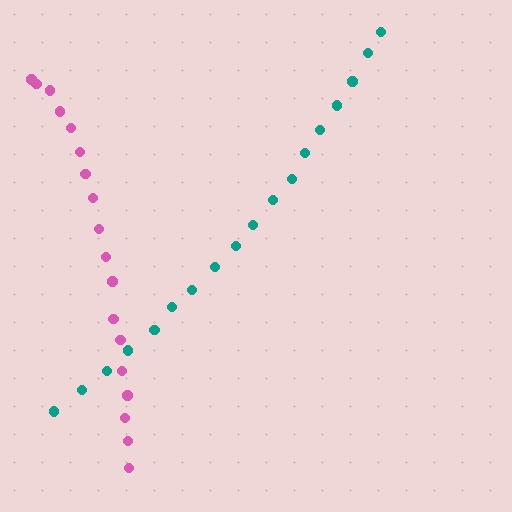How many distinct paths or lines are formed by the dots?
There are 2 distinct paths.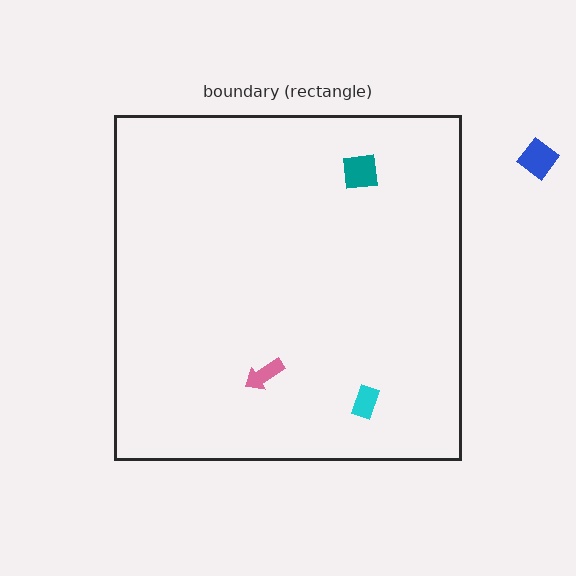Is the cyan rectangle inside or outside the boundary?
Inside.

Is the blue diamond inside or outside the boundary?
Outside.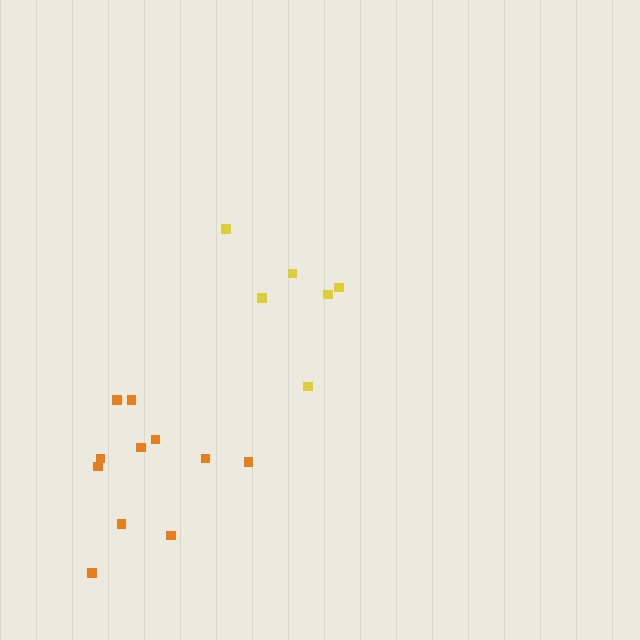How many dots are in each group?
Group 1: 11 dots, Group 2: 6 dots (17 total).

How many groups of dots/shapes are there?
There are 2 groups.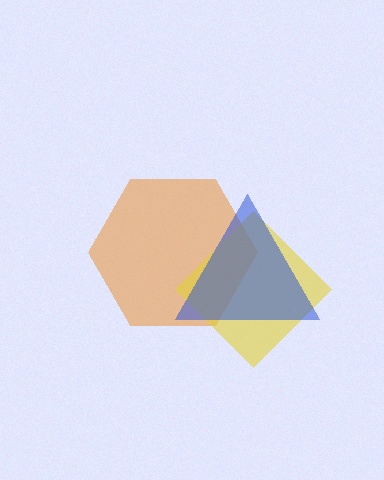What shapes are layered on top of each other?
The layered shapes are: an orange hexagon, a yellow diamond, a blue triangle.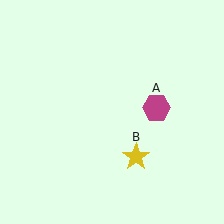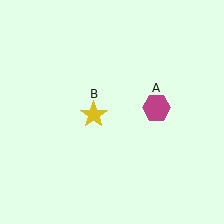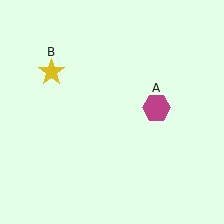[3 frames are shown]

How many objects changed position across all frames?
1 object changed position: yellow star (object B).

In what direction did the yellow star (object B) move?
The yellow star (object B) moved up and to the left.